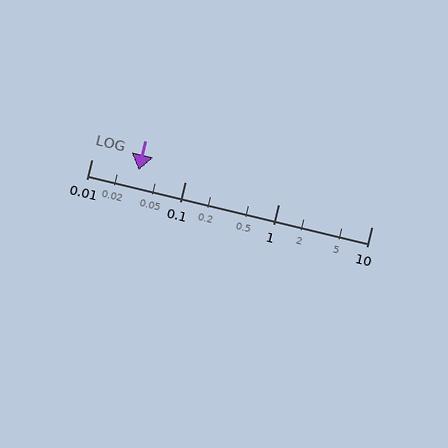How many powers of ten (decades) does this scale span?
The scale spans 3 decades, from 0.01 to 10.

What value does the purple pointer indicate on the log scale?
The pointer indicates approximately 0.032.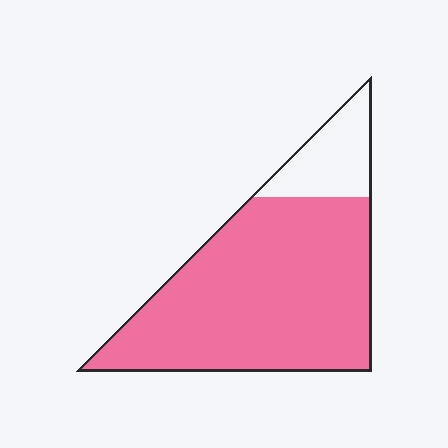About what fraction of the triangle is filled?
About five sixths (5/6).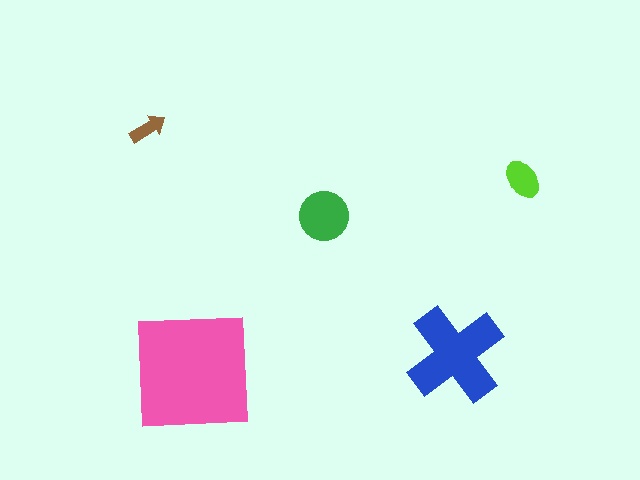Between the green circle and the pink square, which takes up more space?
The pink square.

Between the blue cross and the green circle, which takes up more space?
The blue cross.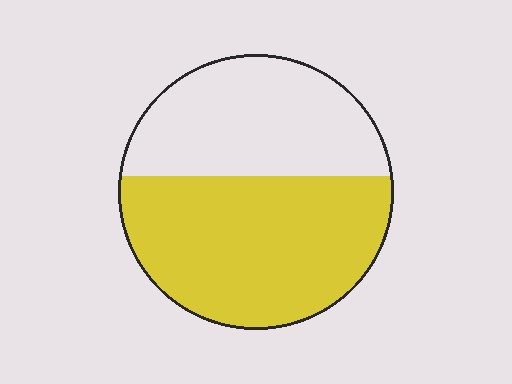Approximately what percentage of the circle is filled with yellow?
Approximately 55%.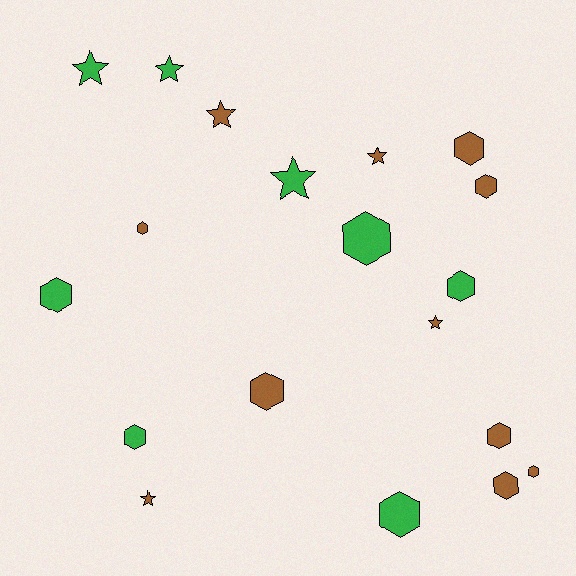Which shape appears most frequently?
Hexagon, with 12 objects.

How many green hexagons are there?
There are 5 green hexagons.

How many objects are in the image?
There are 19 objects.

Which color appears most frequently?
Brown, with 11 objects.